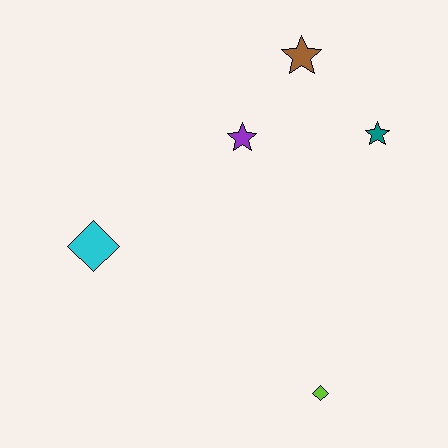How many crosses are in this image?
There are no crosses.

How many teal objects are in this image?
There is 1 teal object.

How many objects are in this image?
There are 5 objects.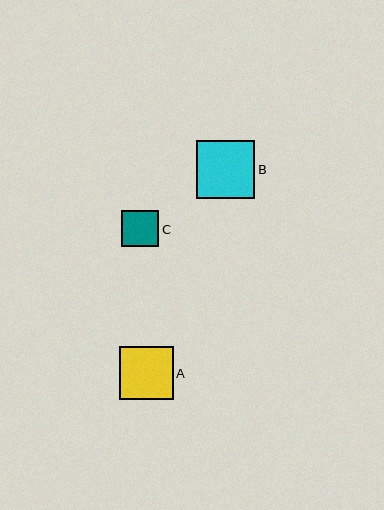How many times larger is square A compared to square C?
Square A is approximately 1.5 times the size of square C.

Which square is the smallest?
Square C is the smallest with a size of approximately 37 pixels.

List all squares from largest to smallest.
From largest to smallest: B, A, C.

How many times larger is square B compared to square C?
Square B is approximately 1.6 times the size of square C.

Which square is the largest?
Square B is the largest with a size of approximately 58 pixels.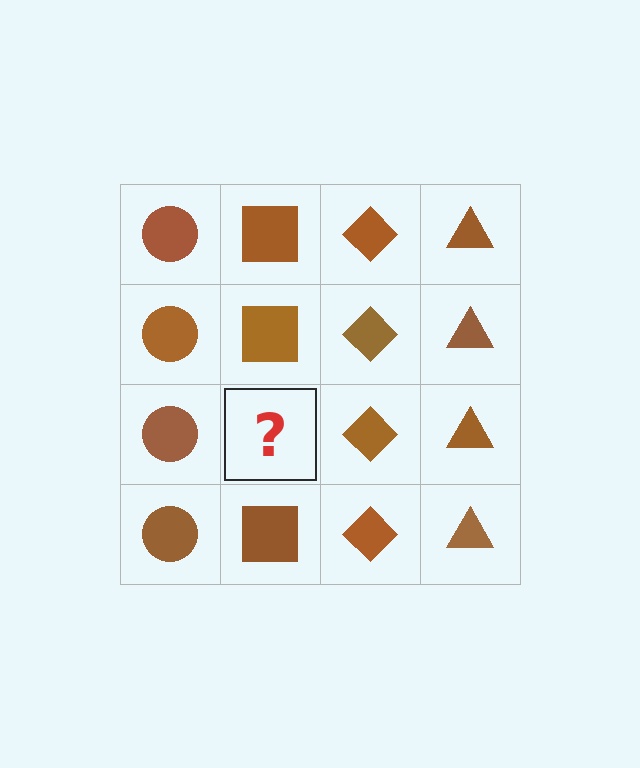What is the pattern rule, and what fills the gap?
The rule is that each column has a consistent shape. The gap should be filled with a brown square.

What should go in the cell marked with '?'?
The missing cell should contain a brown square.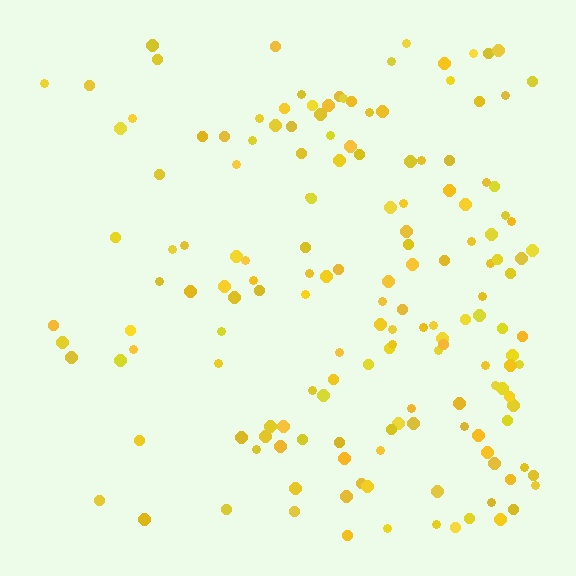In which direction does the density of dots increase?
From left to right, with the right side densest.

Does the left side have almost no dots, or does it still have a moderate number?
Still a moderate number, just noticeably fewer than the right.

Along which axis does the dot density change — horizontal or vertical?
Horizontal.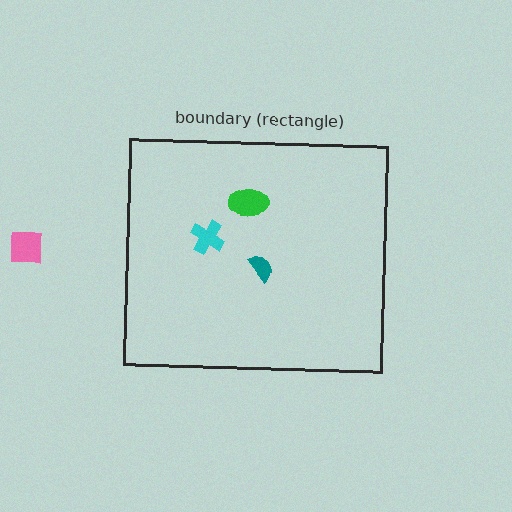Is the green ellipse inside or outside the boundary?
Inside.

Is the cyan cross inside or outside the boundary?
Inside.